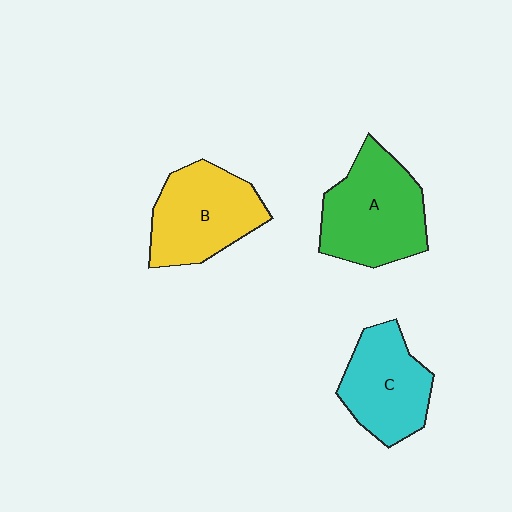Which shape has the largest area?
Shape A (green).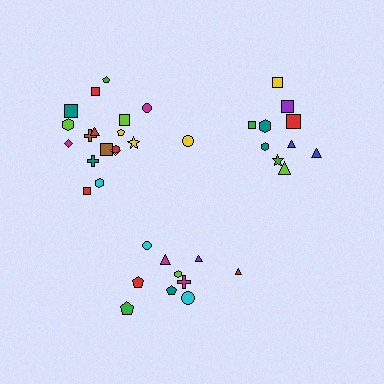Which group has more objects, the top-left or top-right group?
The top-left group.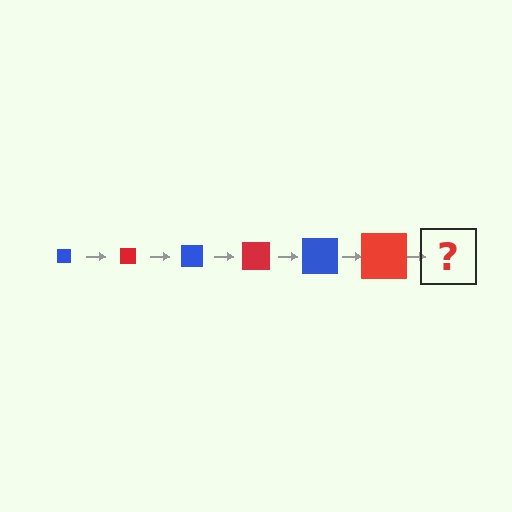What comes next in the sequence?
The next element should be a blue square, larger than the previous one.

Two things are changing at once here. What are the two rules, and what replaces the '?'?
The two rules are that the square grows larger each step and the color cycles through blue and red. The '?' should be a blue square, larger than the previous one.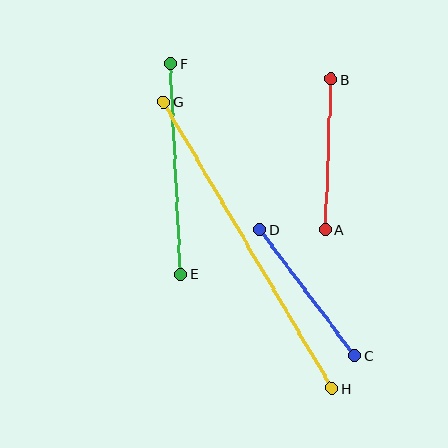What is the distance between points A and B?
The distance is approximately 150 pixels.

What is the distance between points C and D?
The distance is approximately 158 pixels.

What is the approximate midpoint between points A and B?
The midpoint is at approximately (328, 154) pixels.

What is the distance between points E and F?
The distance is approximately 211 pixels.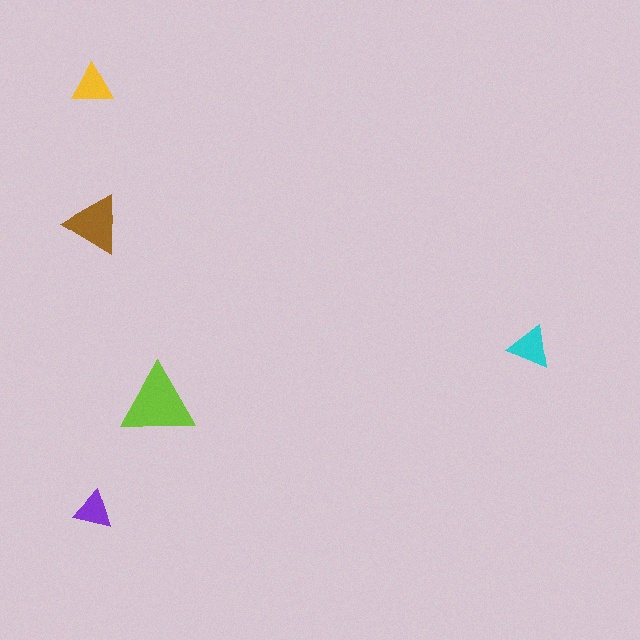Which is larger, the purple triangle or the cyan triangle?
The cyan one.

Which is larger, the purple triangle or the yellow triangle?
The yellow one.